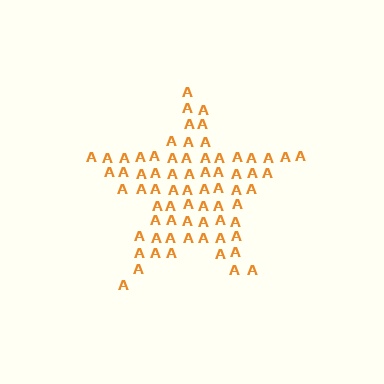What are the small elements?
The small elements are letter A's.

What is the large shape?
The large shape is a star.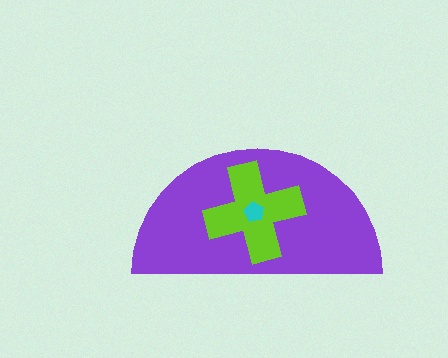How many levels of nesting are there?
3.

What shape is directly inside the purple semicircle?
The lime cross.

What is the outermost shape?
The purple semicircle.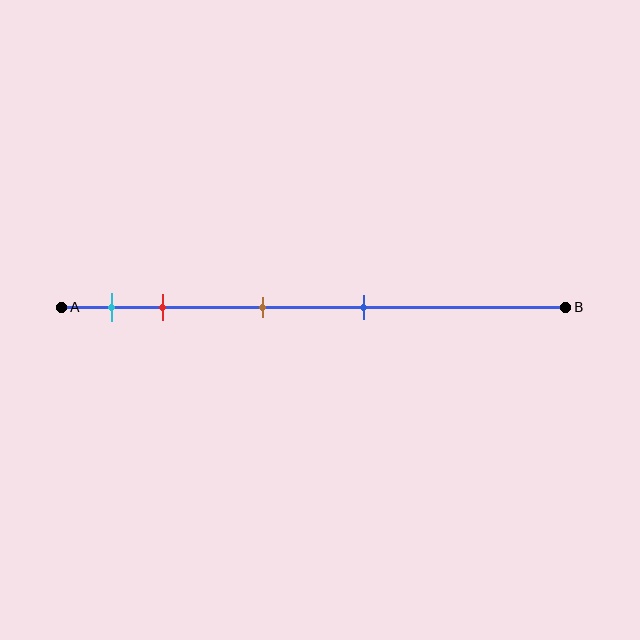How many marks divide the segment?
There are 4 marks dividing the segment.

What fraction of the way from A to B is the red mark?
The red mark is approximately 20% (0.2) of the way from A to B.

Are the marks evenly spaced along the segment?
No, the marks are not evenly spaced.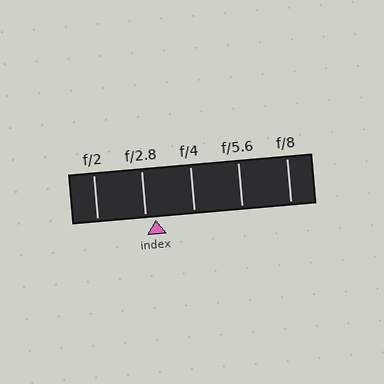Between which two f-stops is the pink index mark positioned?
The index mark is between f/2.8 and f/4.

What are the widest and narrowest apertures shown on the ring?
The widest aperture shown is f/2 and the narrowest is f/8.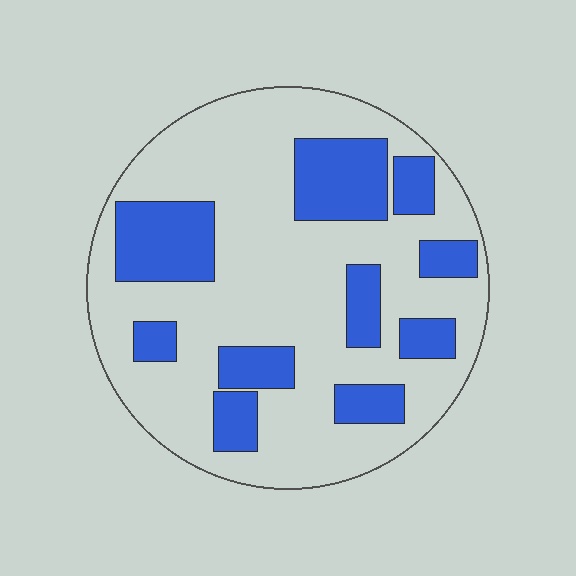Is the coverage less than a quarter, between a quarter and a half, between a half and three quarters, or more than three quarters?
Between a quarter and a half.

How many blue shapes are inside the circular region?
10.